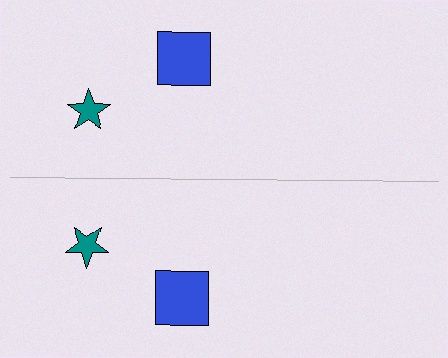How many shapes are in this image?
There are 4 shapes in this image.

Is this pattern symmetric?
Yes, this pattern has bilateral (reflection) symmetry.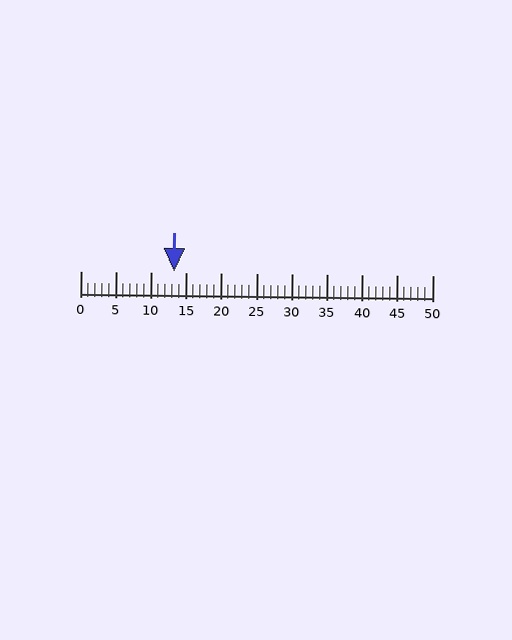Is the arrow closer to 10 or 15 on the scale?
The arrow is closer to 15.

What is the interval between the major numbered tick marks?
The major tick marks are spaced 5 units apart.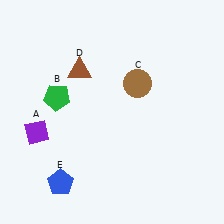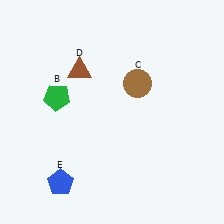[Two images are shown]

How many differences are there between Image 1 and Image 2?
There is 1 difference between the two images.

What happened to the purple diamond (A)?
The purple diamond (A) was removed in Image 2. It was in the bottom-left area of Image 1.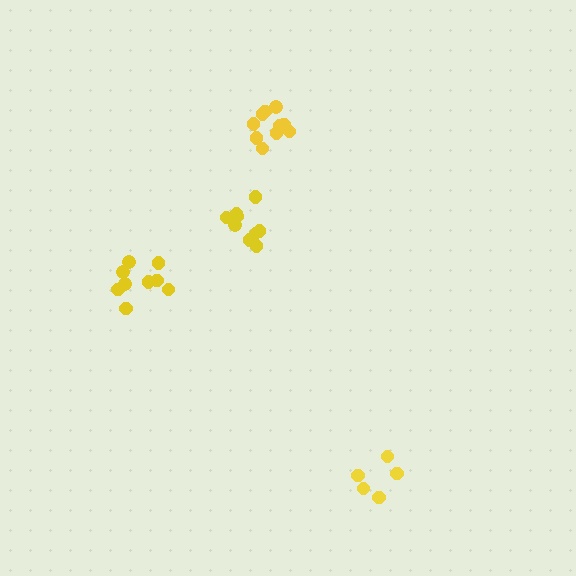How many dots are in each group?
Group 1: 9 dots, Group 2: 9 dots, Group 3: 5 dots, Group 4: 10 dots (33 total).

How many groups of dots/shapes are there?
There are 4 groups.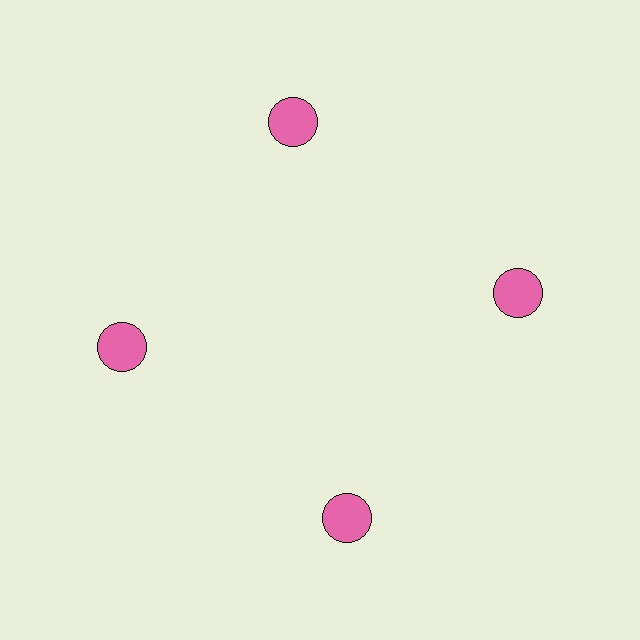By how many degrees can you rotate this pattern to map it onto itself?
The pattern maps onto itself every 90 degrees of rotation.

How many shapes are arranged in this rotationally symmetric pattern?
There are 4 shapes, arranged in 4 groups of 1.